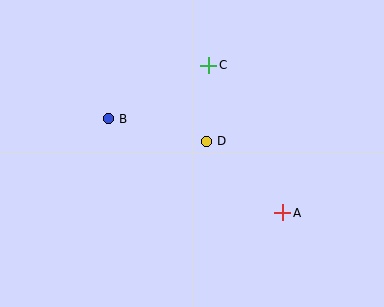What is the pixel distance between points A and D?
The distance between A and D is 104 pixels.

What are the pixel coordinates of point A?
Point A is at (283, 213).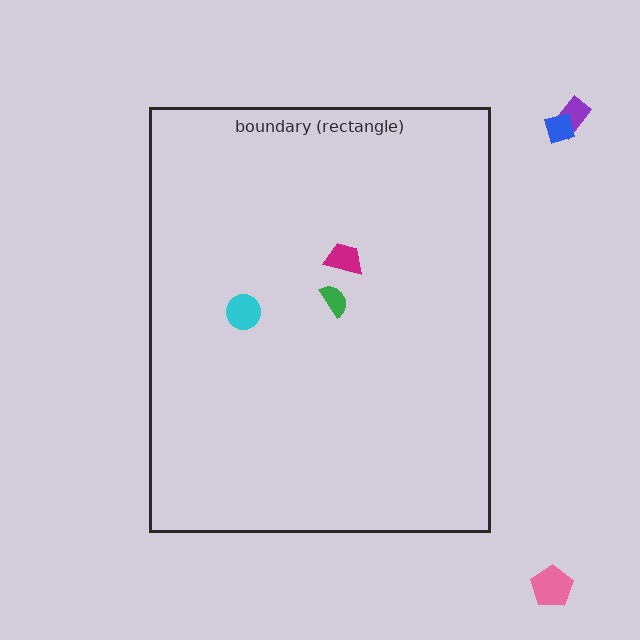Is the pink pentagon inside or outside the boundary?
Outside.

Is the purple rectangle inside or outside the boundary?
Outside.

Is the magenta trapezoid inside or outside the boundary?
Inside.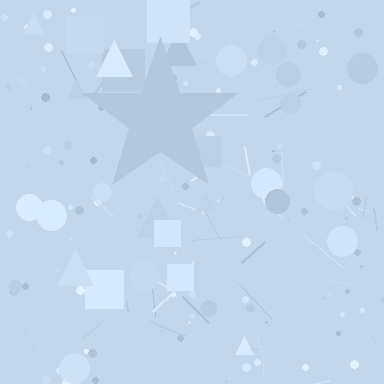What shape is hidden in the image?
A star is hidden in the image.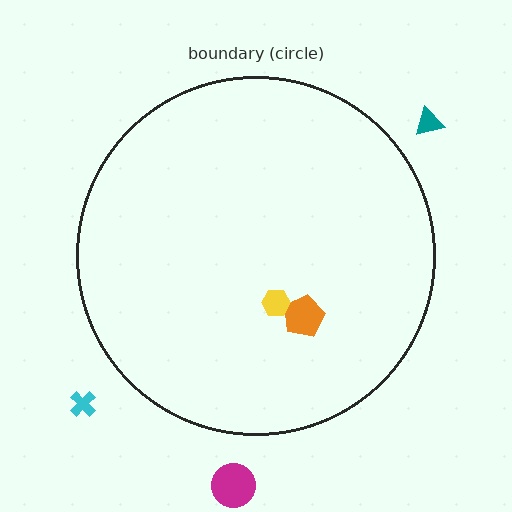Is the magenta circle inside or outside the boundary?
Outside.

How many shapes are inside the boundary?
2 inside, 3 outside.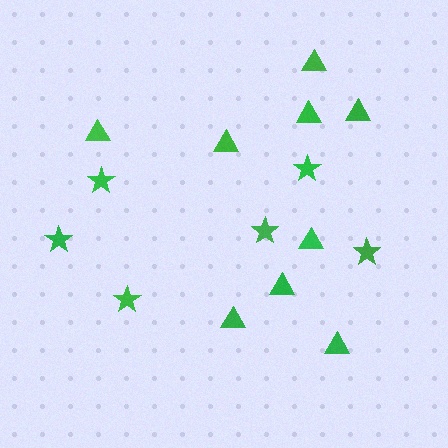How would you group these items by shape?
There are 2 groups: one group of triangles (9) and one group of stars (6).